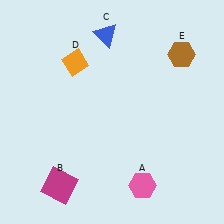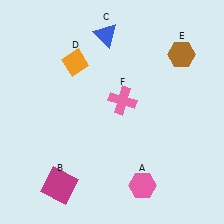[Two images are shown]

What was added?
A pink cross (F) was added in Image 2.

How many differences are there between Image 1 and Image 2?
There is 1 difference between the two images.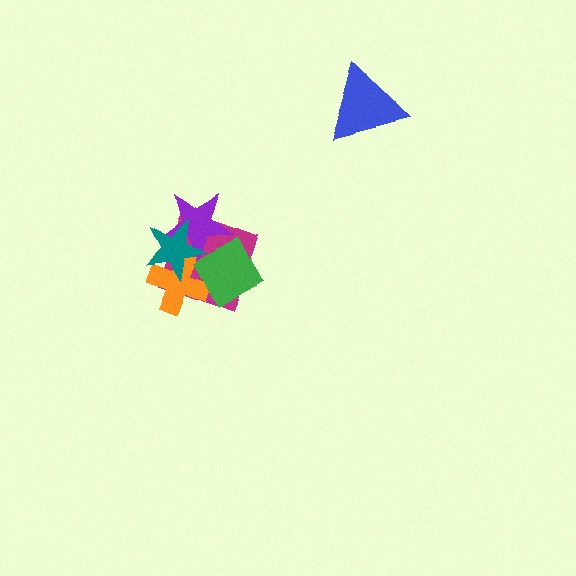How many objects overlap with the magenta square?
4 objects overlap with the magenta square.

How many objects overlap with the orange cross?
3 objects overlap with the orange cross.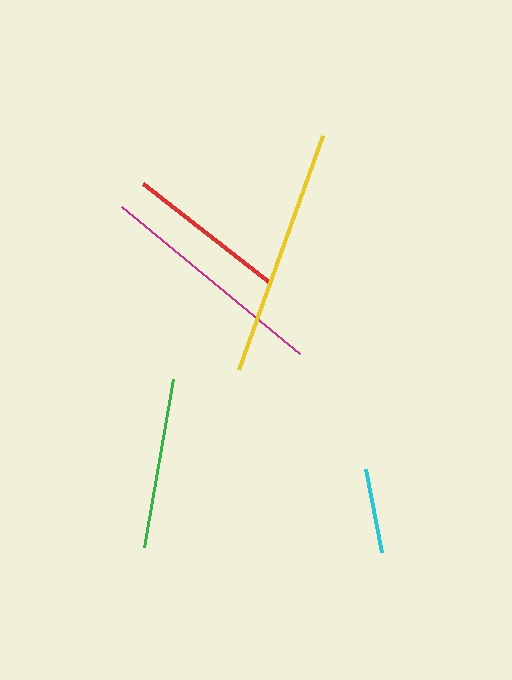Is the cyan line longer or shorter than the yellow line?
The yellow line is longer than the cyan line.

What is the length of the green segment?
The green segment is approximately 170 pixels long.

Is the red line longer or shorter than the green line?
The green line is longer than the red line.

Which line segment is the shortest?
The cyan line is the shortest at approximately 85 pixels.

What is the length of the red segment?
The red segment is approximately 162 pixels long.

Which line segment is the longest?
The yellow line is the longest at approximately 249 pixels.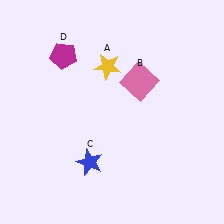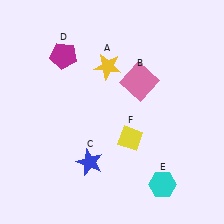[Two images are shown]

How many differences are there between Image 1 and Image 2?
There are 2 differences between the two images.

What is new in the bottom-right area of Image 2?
A yellow diamond (F) was added in the bottom-right area of Image 2.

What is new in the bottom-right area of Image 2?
A cyan hexagon (E) was added in the bottom-right area of Image 2.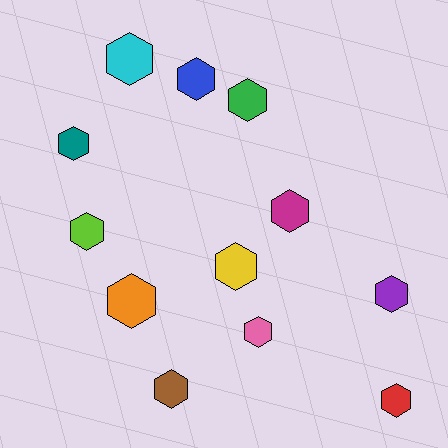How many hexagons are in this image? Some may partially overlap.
There are 12 hexagons.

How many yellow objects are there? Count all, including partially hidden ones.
There is 1 yellow object.